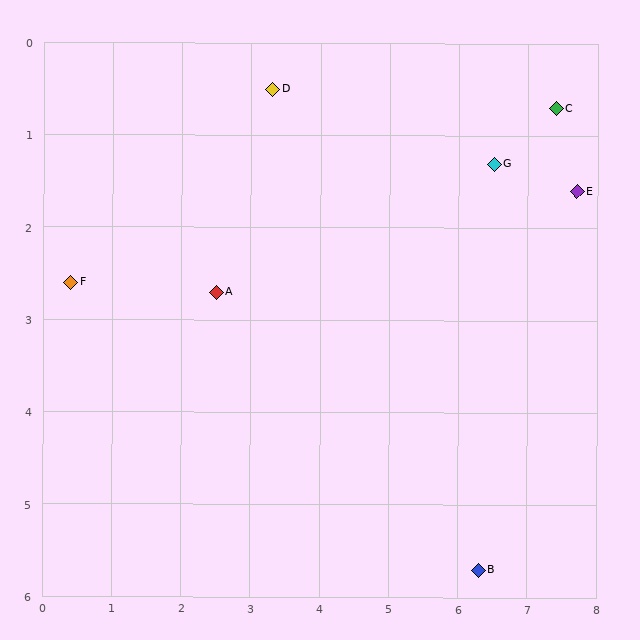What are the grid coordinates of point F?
Point F is at approximately (0.4, 2.6).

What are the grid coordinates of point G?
Point G is at approximately (6.5, 1.3).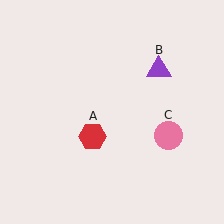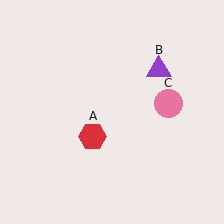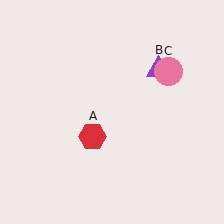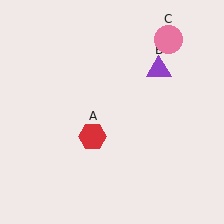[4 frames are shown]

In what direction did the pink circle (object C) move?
The pink circle (object C) moved up.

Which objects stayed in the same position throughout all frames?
Red hexagon (object A) and purple triangle (object B) remained stationary.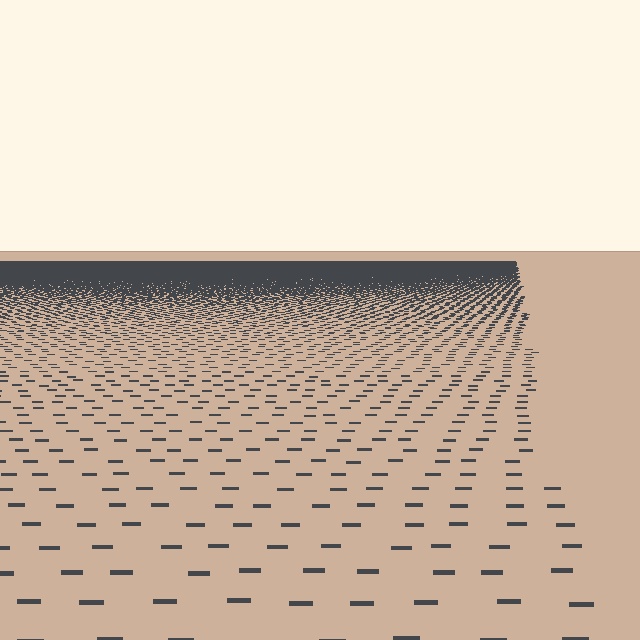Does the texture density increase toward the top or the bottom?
Density increases toward the top.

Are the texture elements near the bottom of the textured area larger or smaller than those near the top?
Larger. Near the bottom, elements are closer to the viewer and appear at a bigger on-screen size.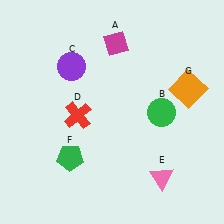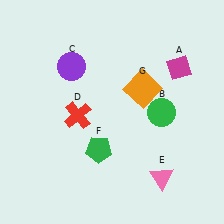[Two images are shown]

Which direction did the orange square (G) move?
The orange square (G) moved left.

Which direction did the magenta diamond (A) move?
The magenta diamond (A) moved right.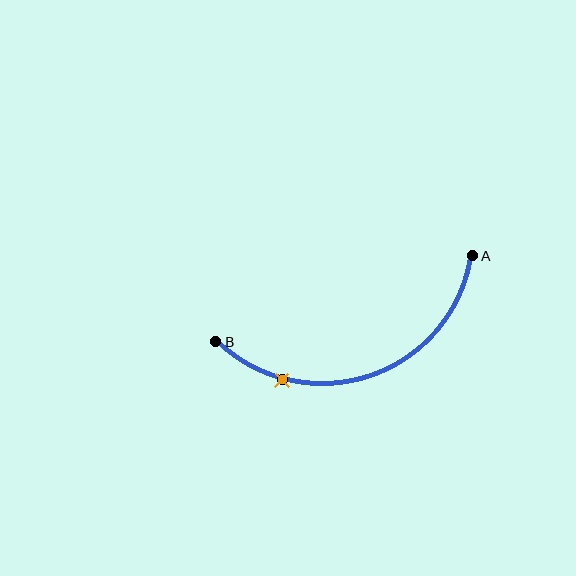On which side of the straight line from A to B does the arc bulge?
The arc bulges below the straight line connecting A and B.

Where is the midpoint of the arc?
The arc midpoint is the point on the curve farthest from the straight line joining A and B. It sits below that line.